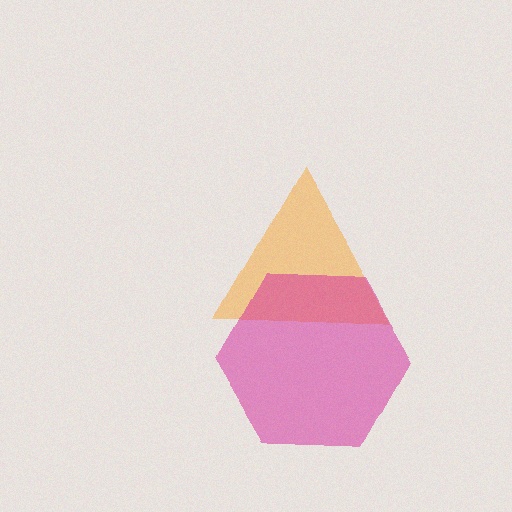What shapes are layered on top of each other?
The layered shapes are: an orange triangle, a magenta hexagon.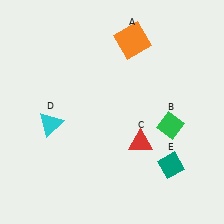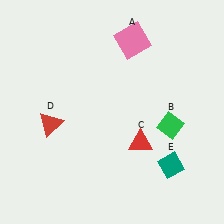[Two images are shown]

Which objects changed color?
A changed from orange to pink. D changed from cyan to red.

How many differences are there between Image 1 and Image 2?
There are 2 differences between the two images.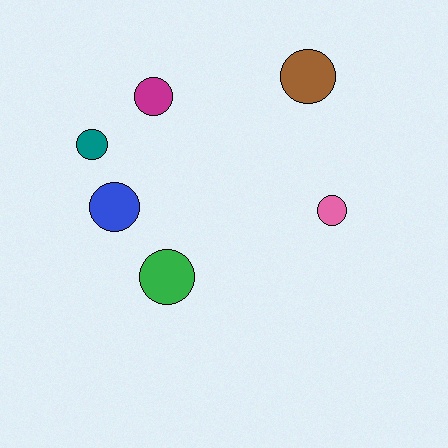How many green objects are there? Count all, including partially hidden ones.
There is 1 green object.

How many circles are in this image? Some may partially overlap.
There are 6 circles.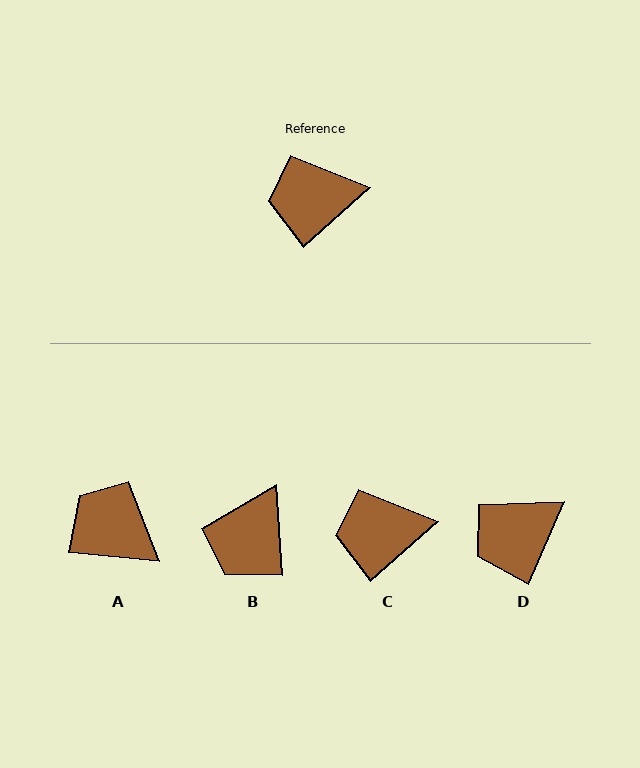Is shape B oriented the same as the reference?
No, it is off by about 52 degrees.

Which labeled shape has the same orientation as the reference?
C.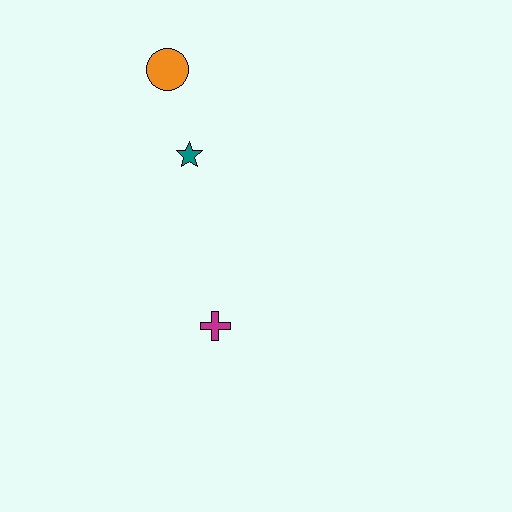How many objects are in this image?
There are 3 objects.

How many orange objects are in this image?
There is 1 orange object.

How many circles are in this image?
There is 1 circle.